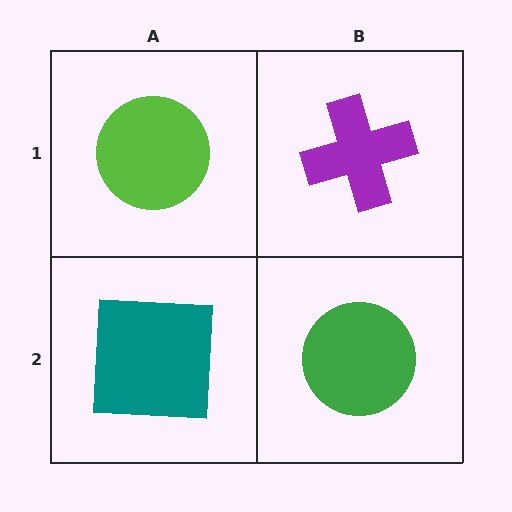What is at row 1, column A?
A lime circle.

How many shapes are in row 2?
2 shapes.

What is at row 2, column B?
A green circle.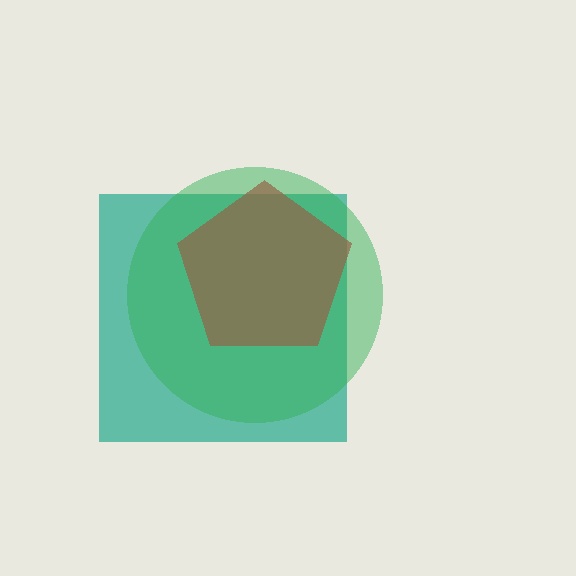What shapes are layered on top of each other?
The layered shapes are: a teal square, a red pentagon, a green circle.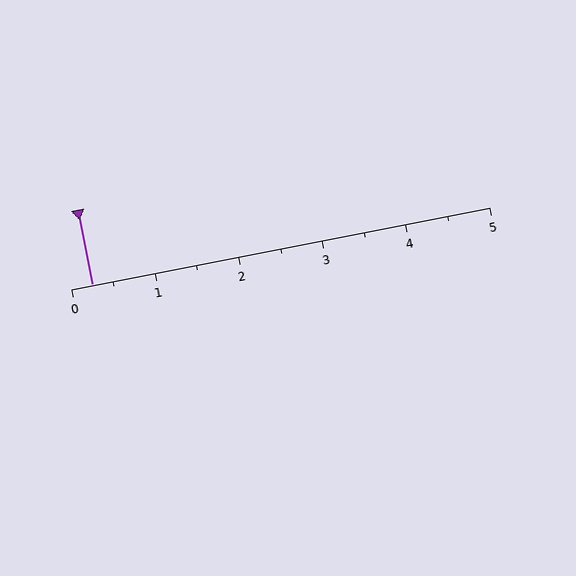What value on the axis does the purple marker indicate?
The marker indicates approximately 0.2.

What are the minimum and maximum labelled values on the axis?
The axis runs from 0 to 5.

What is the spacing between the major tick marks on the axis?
The major ticks are spaced 1 apart.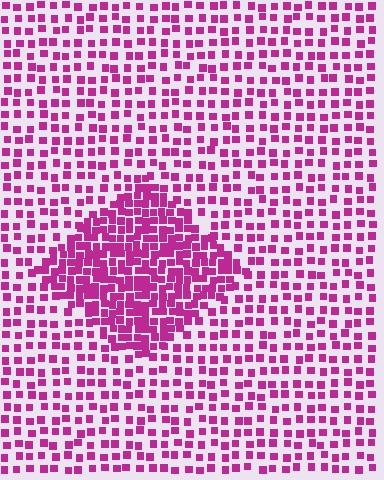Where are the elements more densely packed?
The elements are more densely packed inside the diamond boundary.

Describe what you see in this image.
The image contains small magenta elements arranged at two different densities. A diamond-shaped region is visible where the elements are more densely packed than the surrounding area.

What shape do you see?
I see a diamond.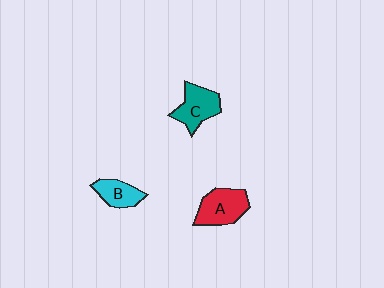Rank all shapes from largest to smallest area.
From largest to smallest: A (red), C (teal), B (cyan).